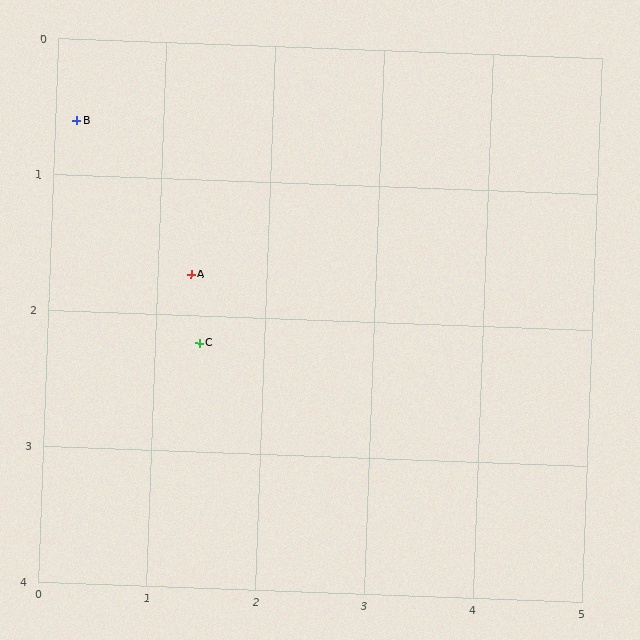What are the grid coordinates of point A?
Point A is at approximately (1.3, 1.7).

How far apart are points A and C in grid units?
Points A and C are about 0.5 grid units apart.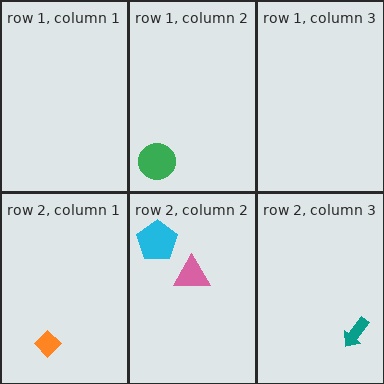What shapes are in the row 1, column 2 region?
The green circle.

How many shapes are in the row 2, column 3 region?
1.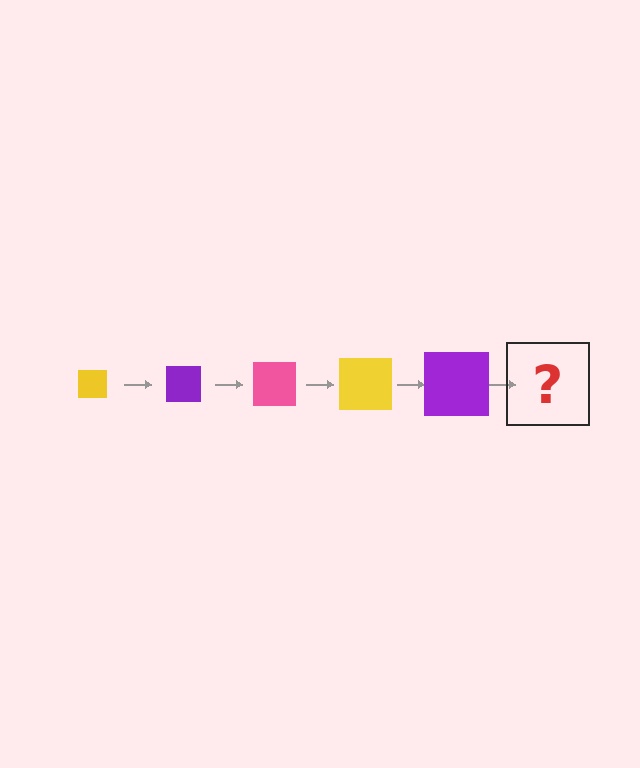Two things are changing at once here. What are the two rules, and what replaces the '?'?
The two rules are that the square grows larger each step and the color cycles through yellow, purple, and pink. The '?' should be a pink square, larger than the previous one.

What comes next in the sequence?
The next element should be a pink square, larger than the previous one.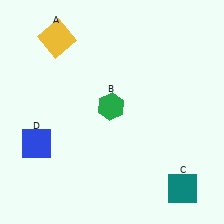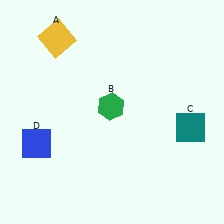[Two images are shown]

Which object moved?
The teal square (C) moved up.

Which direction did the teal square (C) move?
The teal square (C) moved up.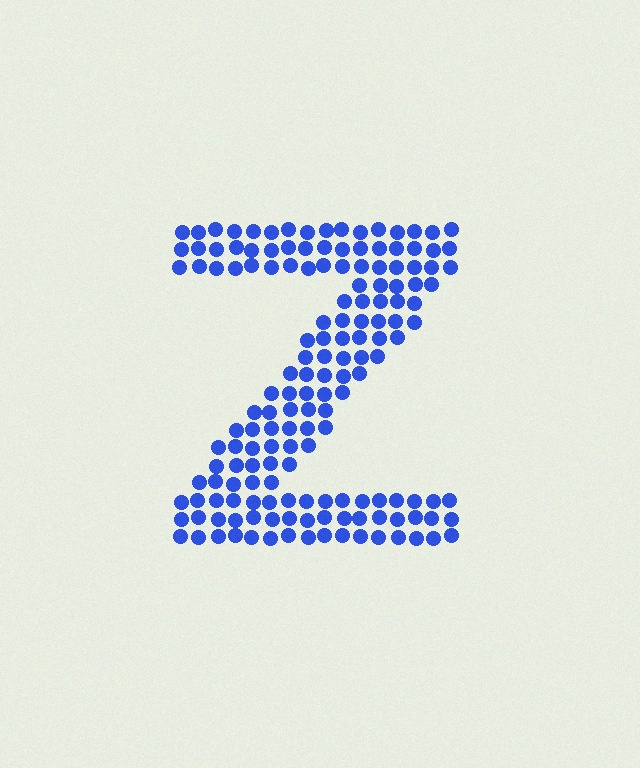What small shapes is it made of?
It is made of small circles.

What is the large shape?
The large shape is the letter Z.